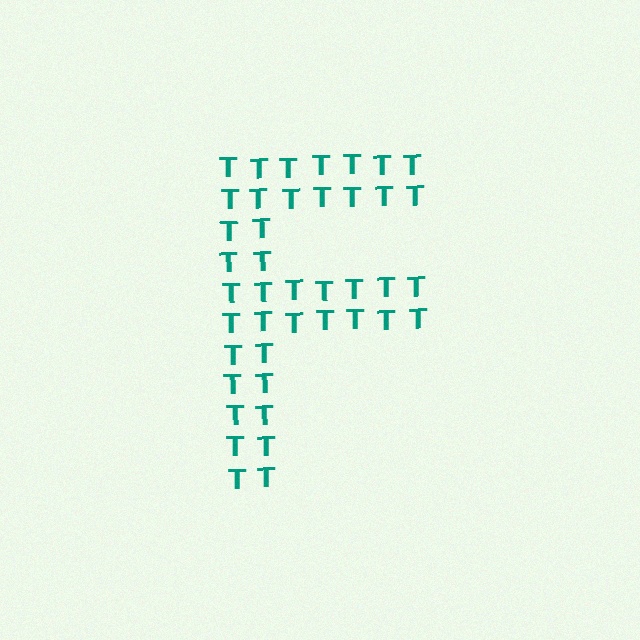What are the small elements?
The small elements are letter T's.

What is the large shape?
The large shape is the letter F.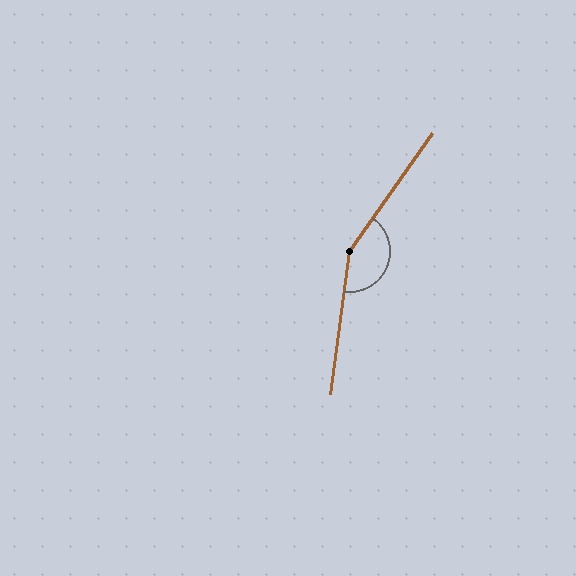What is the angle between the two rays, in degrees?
Approximately 152 degrees.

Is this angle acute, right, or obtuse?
It is obtuse.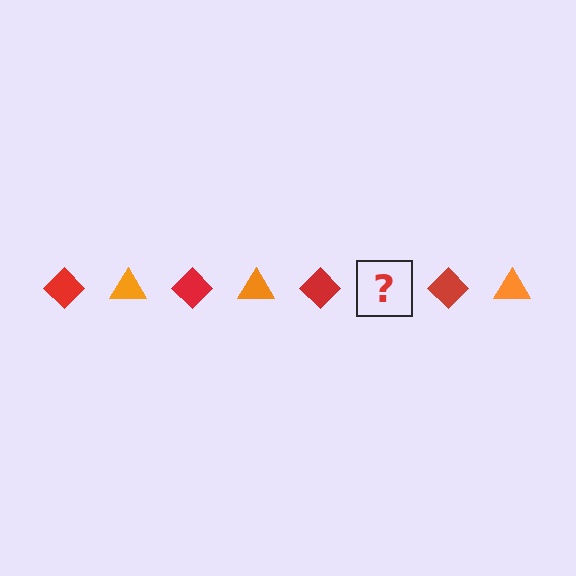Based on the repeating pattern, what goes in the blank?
The blank should be an orange triangle.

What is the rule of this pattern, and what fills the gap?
The rule is that the pattern alternates between red diamond and orange triangle. The gap should be filled with an orange triangle.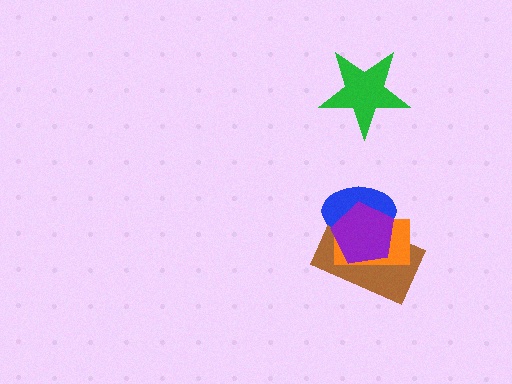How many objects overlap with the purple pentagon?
3 objects overlap with the purple pentagon.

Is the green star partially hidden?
No, no other shape covers it.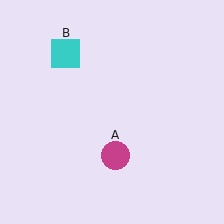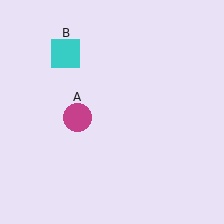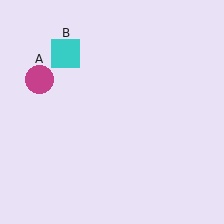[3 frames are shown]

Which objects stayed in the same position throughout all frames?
Cyan square (object B) remained stationary.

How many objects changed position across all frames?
1 object changed position: magenta circle (object A).